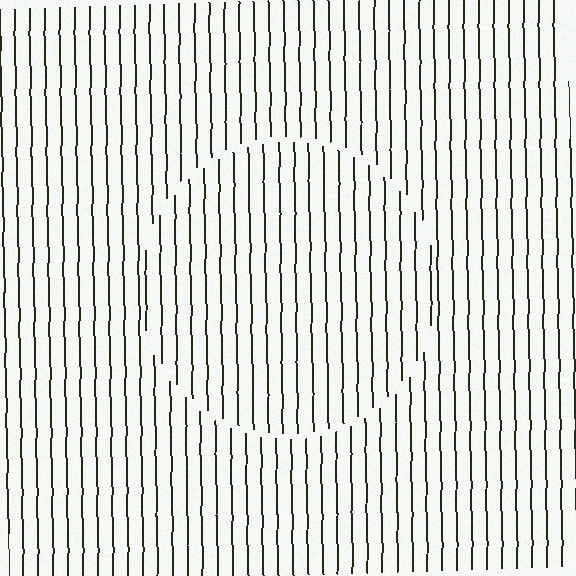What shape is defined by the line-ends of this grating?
An illusory circle. The interior of the shape contains the same grating, shifted by half a period — the contour is defined by the phase discontinuity where line-ends from the inner and outer gratings abut.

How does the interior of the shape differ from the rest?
The interior of the shape contains the same grating, shifted by half a period — the contour is defined by the phase discontinuity where line-ends from the inner and outer gratings abut.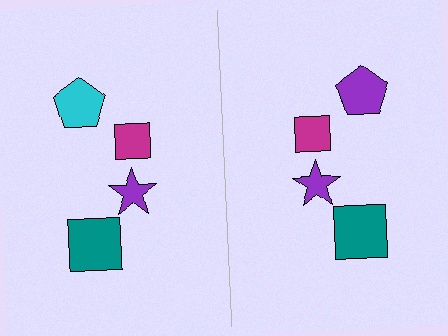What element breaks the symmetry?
The purple pentagon on the right side breaks the symmetry — its mirror counterpart is cyan.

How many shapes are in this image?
There are 8 shapes in this image.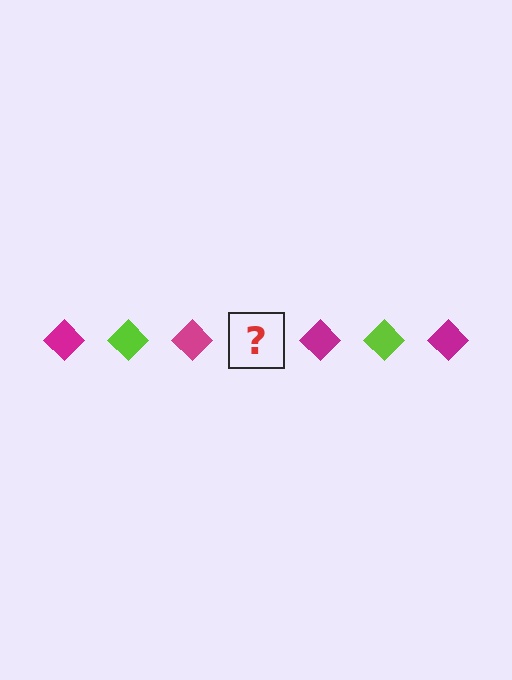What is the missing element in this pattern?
The missing element is a lime diamond.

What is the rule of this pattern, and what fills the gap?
The rule is that the pattern cycles through magenta, lime diamonds. The gap should be filled with a lime diamond.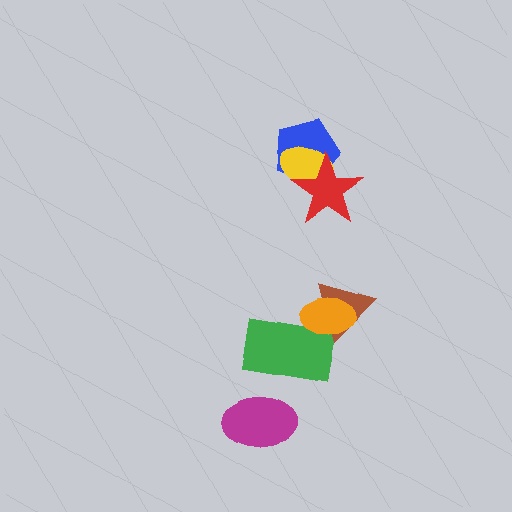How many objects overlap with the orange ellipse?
2 objects overlap with the orange ellipse.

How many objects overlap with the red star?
2 objects overlap with the red star.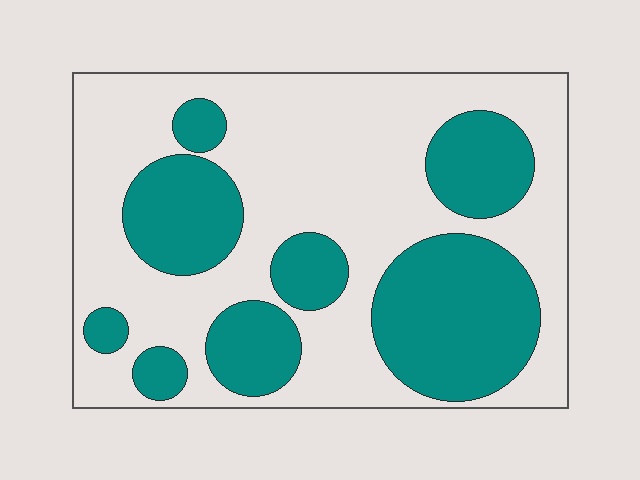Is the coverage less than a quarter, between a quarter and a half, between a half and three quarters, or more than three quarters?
Between a quarter and a half.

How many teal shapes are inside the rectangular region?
8.